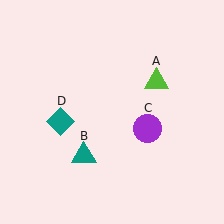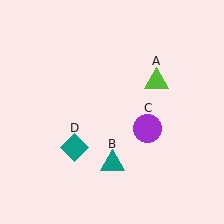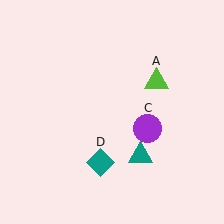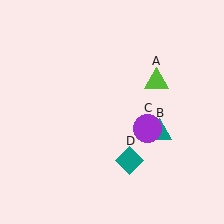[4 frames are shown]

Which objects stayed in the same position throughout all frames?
Lime triangle (object A) and purple circle (object C) remained stationary.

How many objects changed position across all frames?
2 objects changed position: teal triangle (object B), teal diamond (object D).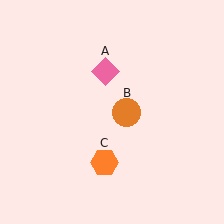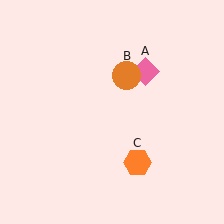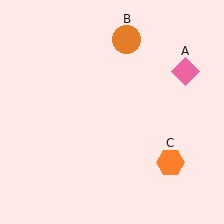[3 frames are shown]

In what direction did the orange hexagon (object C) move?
The orange hexagon (object C) moved right.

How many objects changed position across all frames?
3 objects changed position: pink diamond (object A), orange circle (object B), orange hexagon (object C).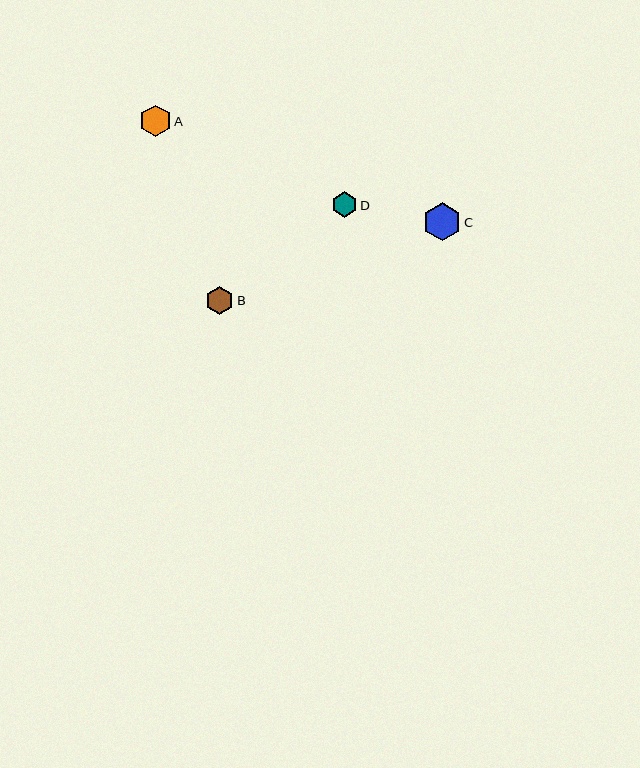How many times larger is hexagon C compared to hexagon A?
Hexagon C is approximately 1.2 times the size of hexagon A.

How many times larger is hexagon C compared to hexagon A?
Hexagon C is approximately 1.2 times the size of hexagon A.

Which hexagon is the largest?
Hexagon C is the largest with a size of approximately 38 pixels.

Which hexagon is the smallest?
Hexagon D is the smallest with a size of approximately 25 pixels.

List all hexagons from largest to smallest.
From largest to smallest: C, A, B, D.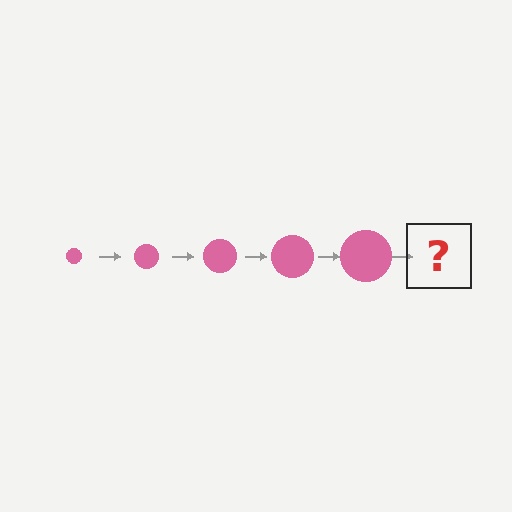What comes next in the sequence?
The next element should be a pink circle, larger than the previous one.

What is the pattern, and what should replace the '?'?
The pattern is that the circle gets progressively larger each step. The '?' should be a pink circle, larger than the previous one.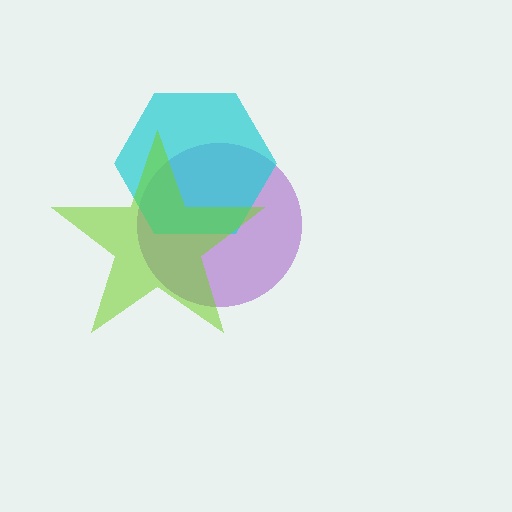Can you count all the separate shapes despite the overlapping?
Yes, there are 3 separate shapes.